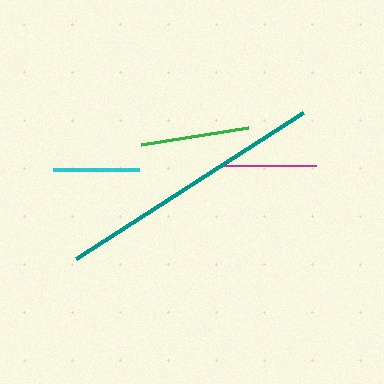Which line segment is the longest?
The teal line is the longest at approximately 270 pixels.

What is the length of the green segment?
The green segment is approximately 109 pixels long.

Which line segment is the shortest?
The cyan line is the shortest at approximately 86 pixels.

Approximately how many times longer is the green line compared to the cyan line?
The green line is approximately 1.3 times the length of the cyan line.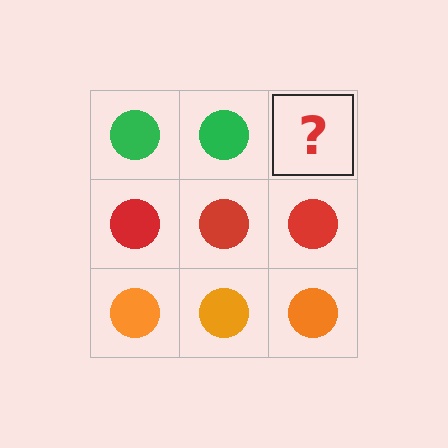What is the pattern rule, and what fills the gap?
The rule is that each row has a consistent color. The gap should be filled with a green circle.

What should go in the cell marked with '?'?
The missing cell should contain a green circle.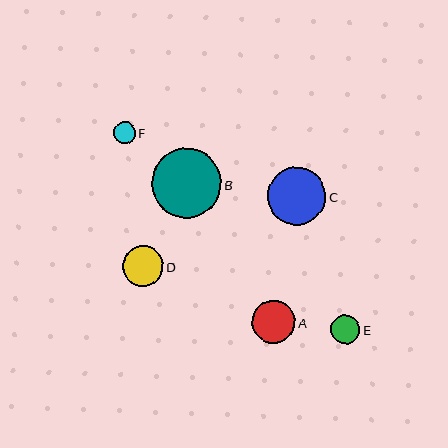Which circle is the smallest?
Circle F is the smallest with a size of approximately 22 pixels.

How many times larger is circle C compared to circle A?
Circle C is approximately 1.3 times the size of circle A.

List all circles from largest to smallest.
From largest to smallest: B, C, A, D, E, F.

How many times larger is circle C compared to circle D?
Circle C is approximately 1.4 times the size of circle D.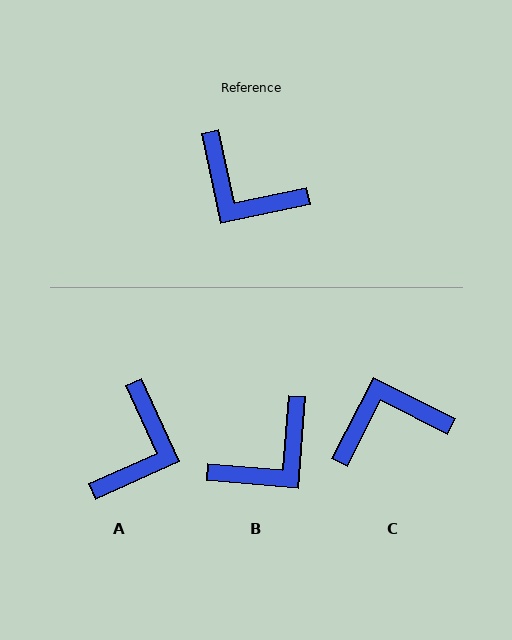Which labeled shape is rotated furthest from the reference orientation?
C, about 129 degrees away.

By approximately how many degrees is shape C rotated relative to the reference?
Approximately 129 degrees clockwise.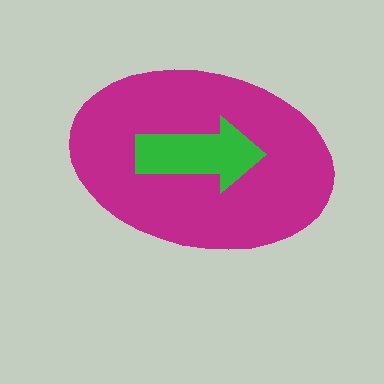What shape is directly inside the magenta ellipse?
The green arrow.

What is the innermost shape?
The green arrow.